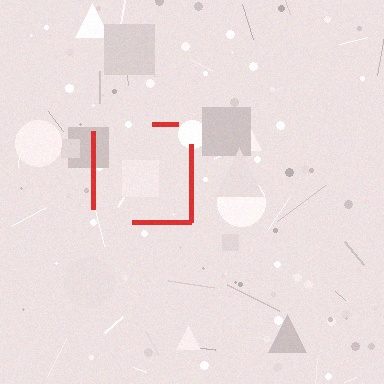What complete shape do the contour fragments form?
The contour fragments form a square.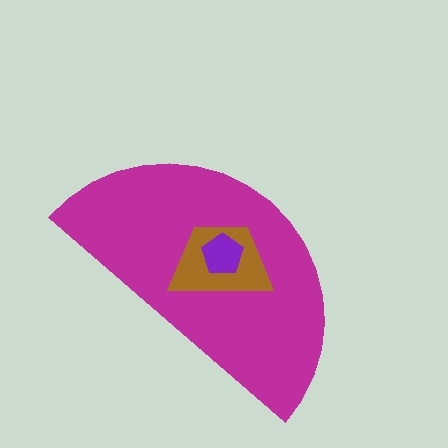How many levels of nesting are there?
3.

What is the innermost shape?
The purple pentagon.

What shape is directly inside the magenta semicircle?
The brown trapezoid.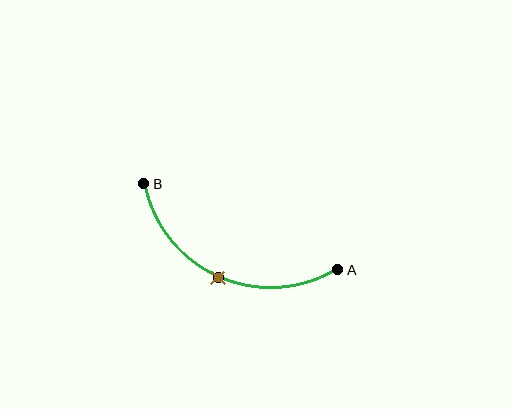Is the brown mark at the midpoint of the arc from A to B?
Yes. The brown mark lies on the arc at equal arc-length from both A and B — it is the arc midpoint.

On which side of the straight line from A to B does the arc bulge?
The arc bulges below the straight line connecting A and B.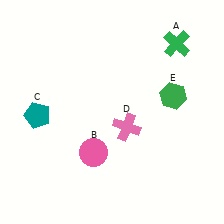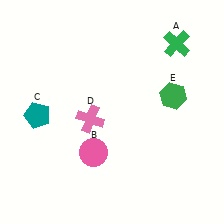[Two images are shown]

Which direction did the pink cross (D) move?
The pink cross (D) moved left.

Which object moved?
The pink cross (D) moved left.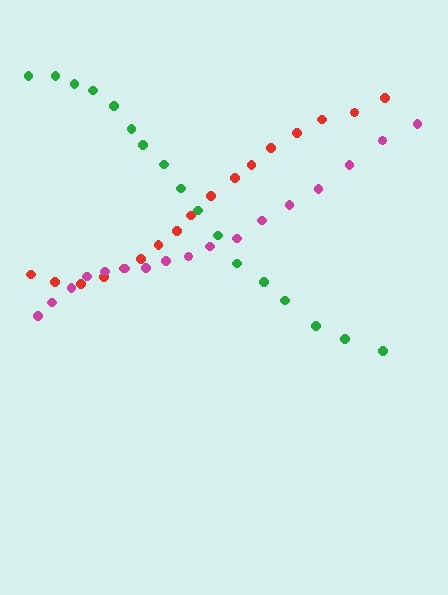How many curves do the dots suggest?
There are 3 distinct paths.